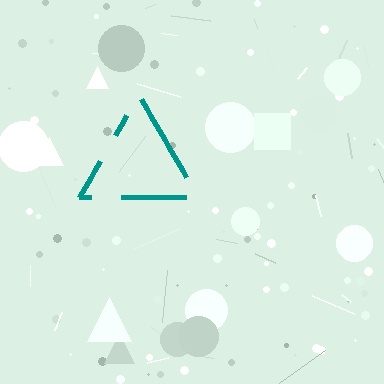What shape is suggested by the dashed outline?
The dashed outline suggests a triangle.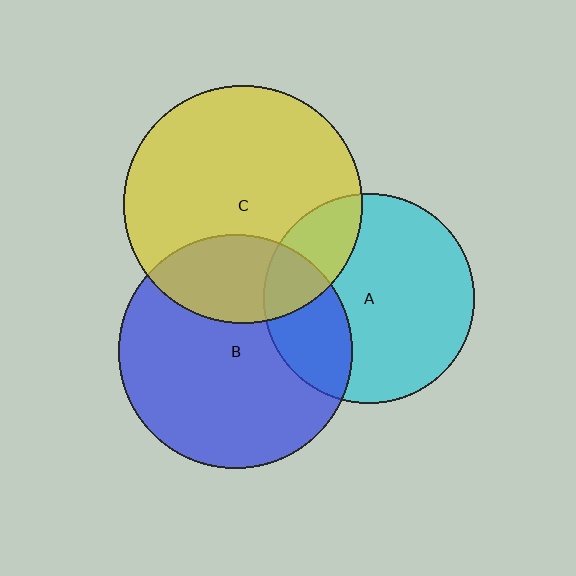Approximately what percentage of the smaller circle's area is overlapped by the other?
Approximately 20%.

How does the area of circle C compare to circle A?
Approximately 1.3 times.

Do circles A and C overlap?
Yes.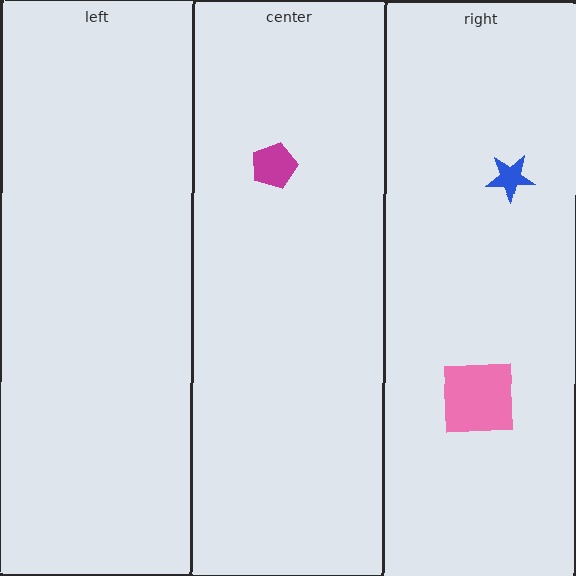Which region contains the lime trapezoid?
The right region.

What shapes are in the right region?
The lime trapezoid, the blue star, the pink square.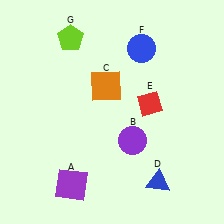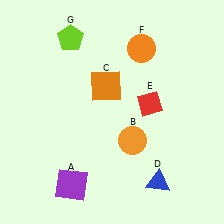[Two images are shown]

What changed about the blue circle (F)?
In Image 1, F is blue. In Image 2, it changed to orange.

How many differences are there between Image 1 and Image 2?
There are 2 differences between the two images.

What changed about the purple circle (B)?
In Image 1, B is purple. In Image 2, it changed to orange.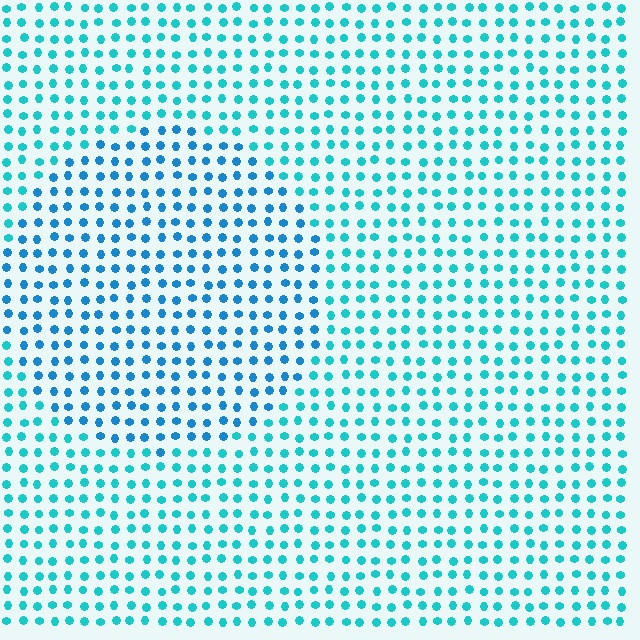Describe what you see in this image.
The image is filled with small cyan elements in a uniform arrangement. A circle-shaped region is visible where the elements are tinted to a slightly different hue, forming a subtle color boundary.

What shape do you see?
I see a circle.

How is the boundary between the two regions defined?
The boundary is defined purely by a slight shift in hue (about 25 degrees). Spacing, size, and orientation are identical on both sides.